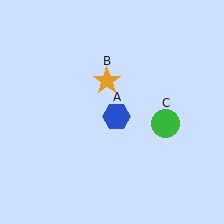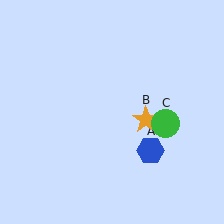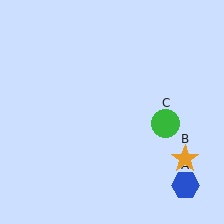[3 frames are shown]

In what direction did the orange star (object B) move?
The orange star (object B) moved down and to the right.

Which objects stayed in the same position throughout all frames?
Green circle (object C) remained stationary.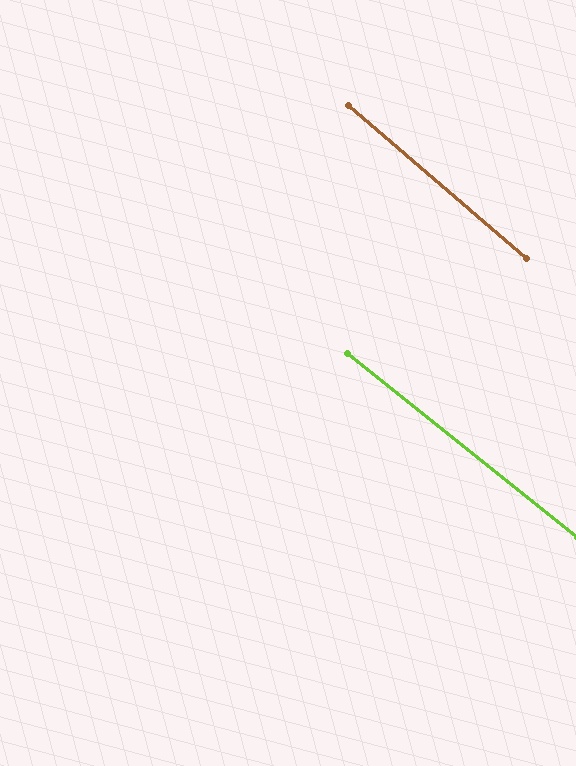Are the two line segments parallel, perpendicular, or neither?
Parallel — their directions differ by only 1.9°.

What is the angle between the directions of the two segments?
Approximately 2 degrees.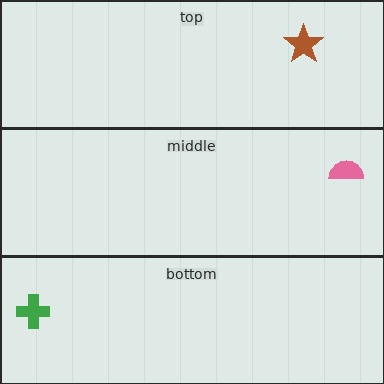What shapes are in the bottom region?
The green cross.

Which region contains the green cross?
The bottom region.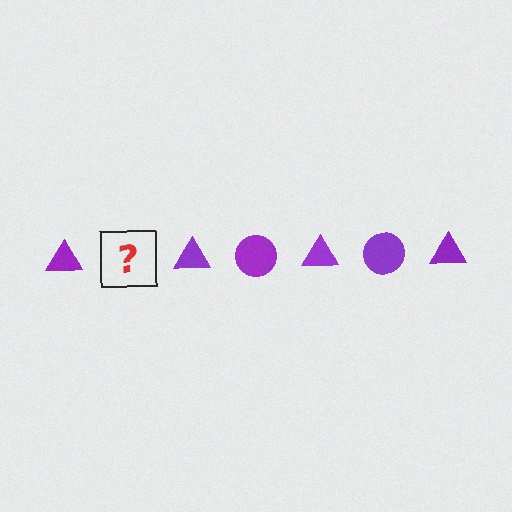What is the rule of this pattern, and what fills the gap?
The rule is that the pattern cycles through triangle, circle shapes in purple. The gap should be filled with a purple circle.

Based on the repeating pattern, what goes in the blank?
The blank should be a purple circle.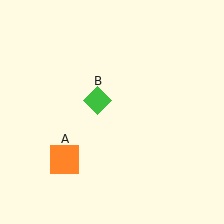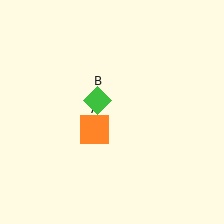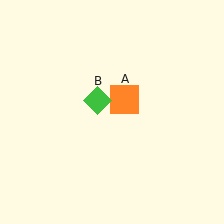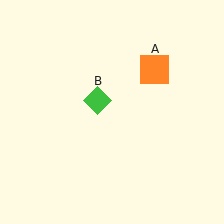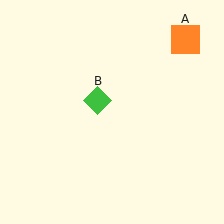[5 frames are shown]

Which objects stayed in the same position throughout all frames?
Green diamond (object B) remained stationary.